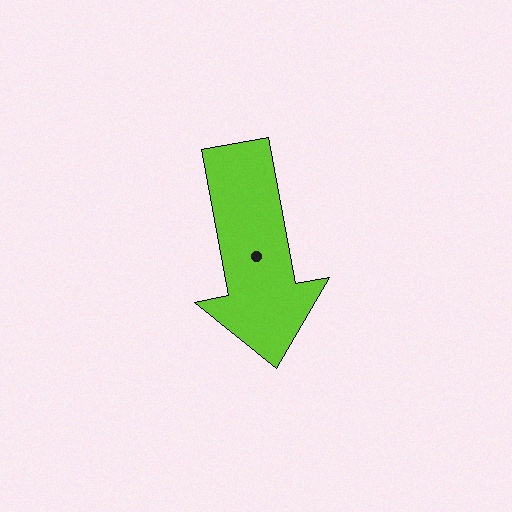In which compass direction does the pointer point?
South.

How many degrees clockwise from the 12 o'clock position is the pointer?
Approximately 169 degrees.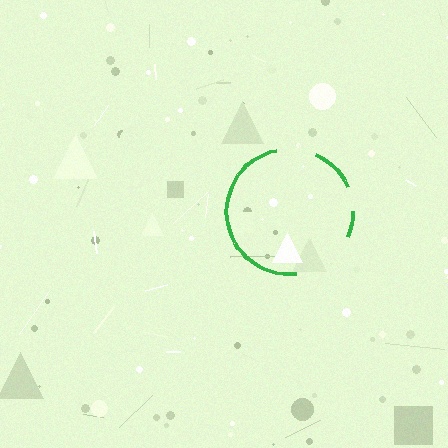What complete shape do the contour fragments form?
The contour fragments form a circle.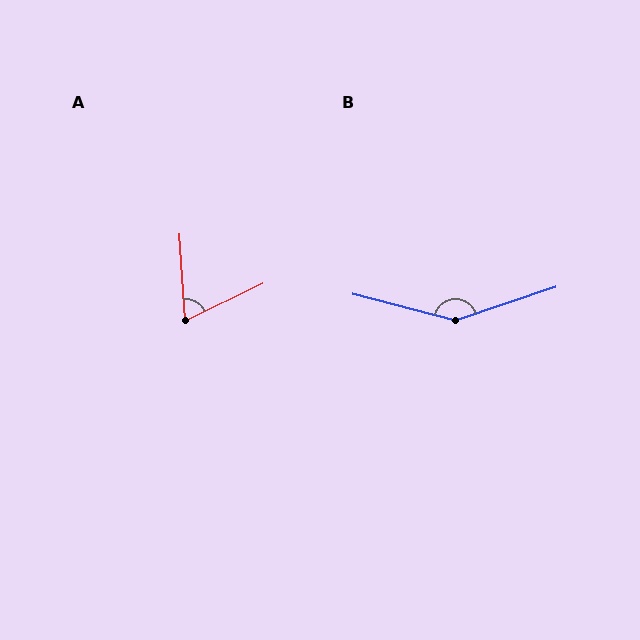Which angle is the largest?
B, at approximately 147 degrees.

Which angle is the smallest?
A, at approximately 68 degrees.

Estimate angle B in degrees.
Approximately 147 degrees.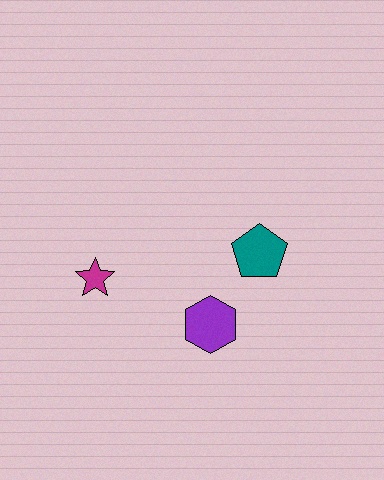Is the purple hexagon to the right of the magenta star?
Yes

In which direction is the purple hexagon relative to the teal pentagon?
The purple hexagon is below the teal pentagon.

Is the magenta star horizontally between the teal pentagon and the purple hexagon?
No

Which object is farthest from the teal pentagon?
The magenta star is farthest from the teal pentagon.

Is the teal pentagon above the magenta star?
Yes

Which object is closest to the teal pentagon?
The purple hexagon is closest to the teal pentagon.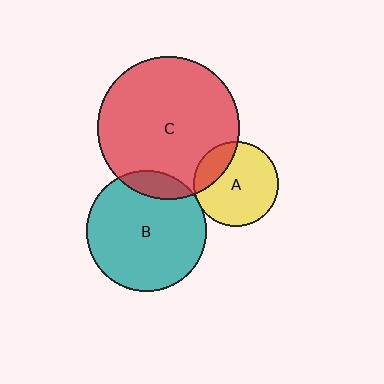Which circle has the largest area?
Circle C (red).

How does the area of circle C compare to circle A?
Approximately 2.8 times.